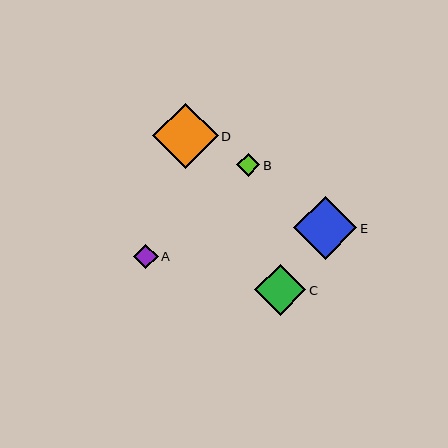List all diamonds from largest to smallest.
From largest to smallest: D, E, C, A, B.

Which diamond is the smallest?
Diamond B is the smallest with a size of approximately 24 pixels.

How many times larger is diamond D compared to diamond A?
Diamond D is approximately 2.7 times the size of diamond A.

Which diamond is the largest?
Diamond D is the largest with a size of approximately 65 pixels.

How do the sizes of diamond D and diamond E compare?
Diamond D and diamond E are approximately the same size.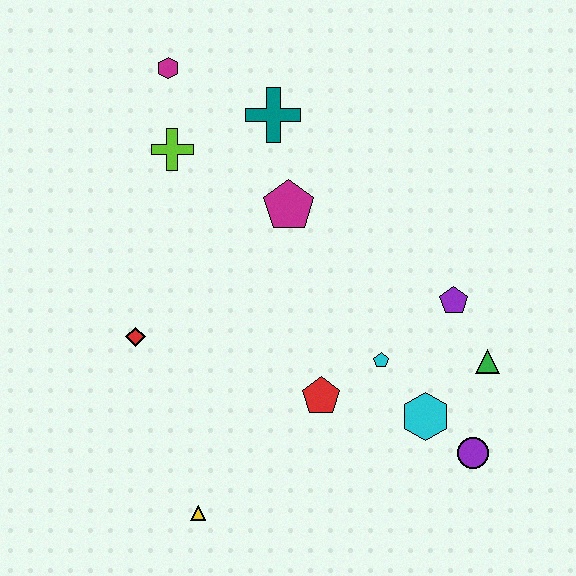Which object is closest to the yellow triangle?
The red pentagon is closest to the yellow triangle.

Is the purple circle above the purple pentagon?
No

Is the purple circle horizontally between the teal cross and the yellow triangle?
No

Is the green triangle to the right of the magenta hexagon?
Yes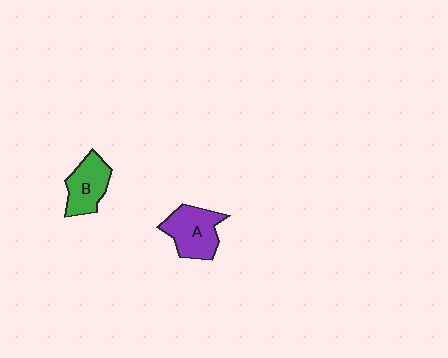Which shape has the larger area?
Shape A (purple).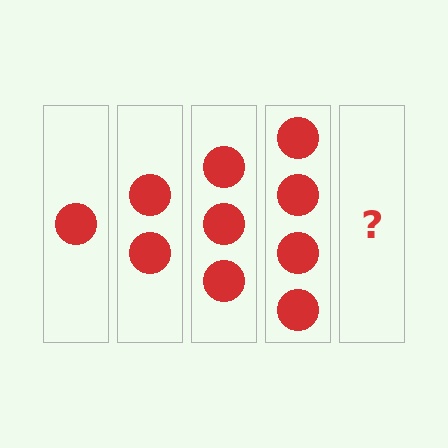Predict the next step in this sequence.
The next step is 5 circles.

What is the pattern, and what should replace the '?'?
The pattern is that each step adds one more circle. The '?' should be 5 circles.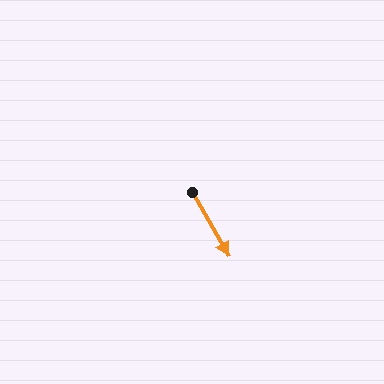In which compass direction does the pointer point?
Southeast.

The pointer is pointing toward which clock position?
Roughly 5 o'clock.